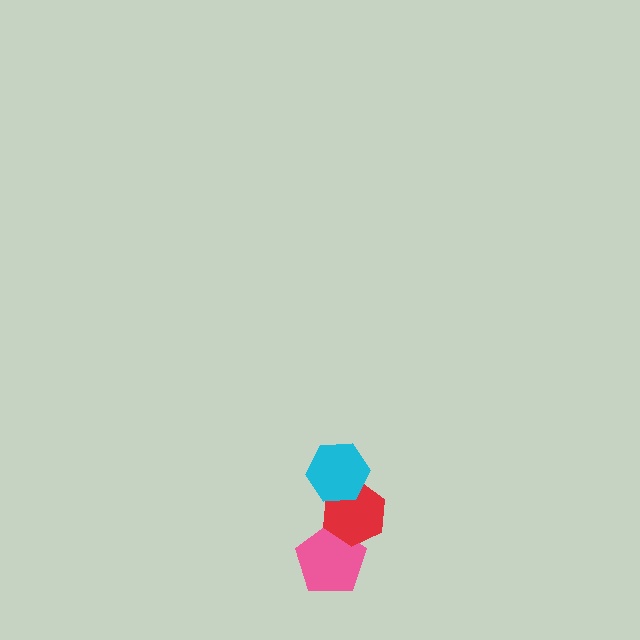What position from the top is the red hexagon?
The red hexagon is 2nd from the top.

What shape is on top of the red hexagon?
The cyan hexagon is on top of the red hexagon.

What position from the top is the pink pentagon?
The pink pentagon is 3rd from the top.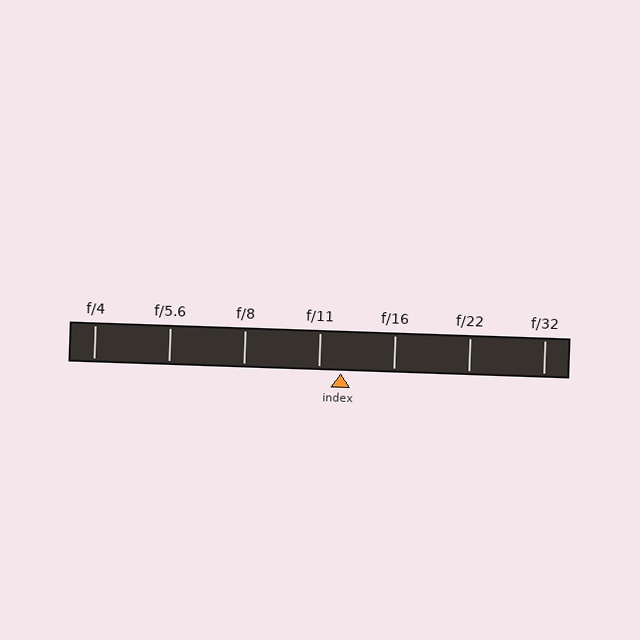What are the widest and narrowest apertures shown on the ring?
The widest aperture shown is f/4 and the narrowest is f/32.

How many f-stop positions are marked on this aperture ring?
There are 7 f-stop positions marked.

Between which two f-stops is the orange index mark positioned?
The index mark is between f/11 and f/16.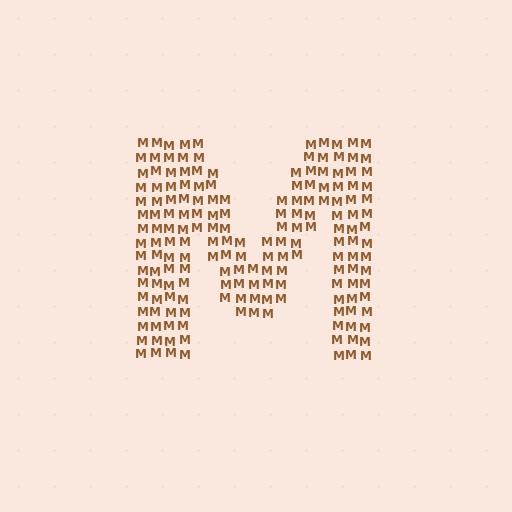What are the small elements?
The small elements are letter M's.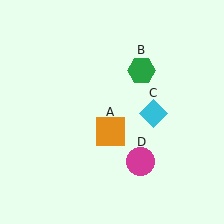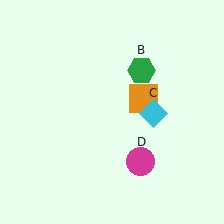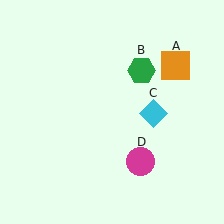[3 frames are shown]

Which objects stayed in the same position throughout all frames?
Green hexagon (object B) and cyan diamond (object C) and magenta circle (object D) remained stationary.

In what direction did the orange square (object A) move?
The orange square (object A) moved up and to the right.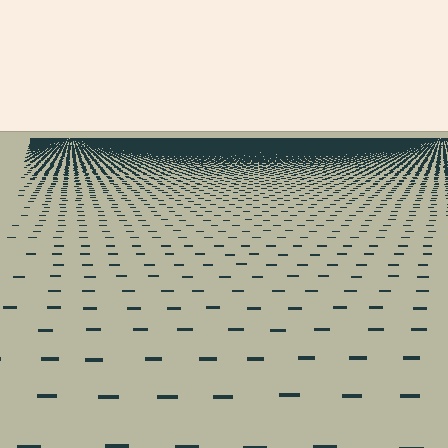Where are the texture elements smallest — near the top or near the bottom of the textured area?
Near the top.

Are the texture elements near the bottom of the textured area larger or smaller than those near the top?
Larger. Near the bottom, elements are closer to the viewer and appear at a bigger on-screen size.